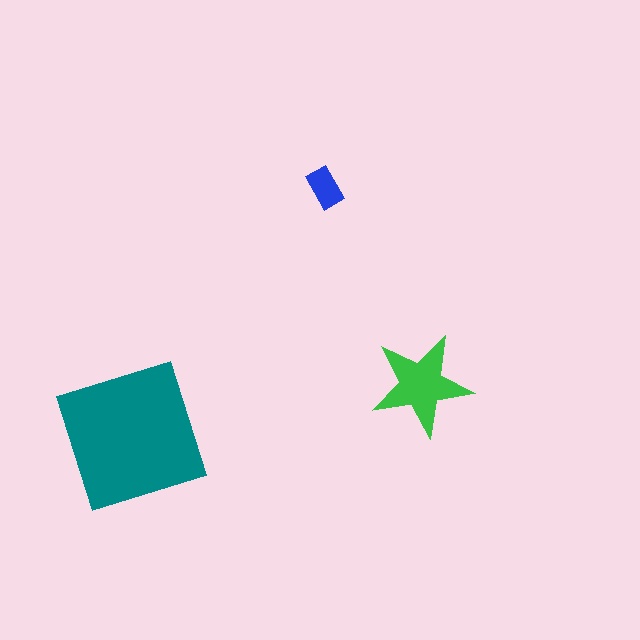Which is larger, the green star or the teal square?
The teal square.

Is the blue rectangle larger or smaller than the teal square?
Smaller.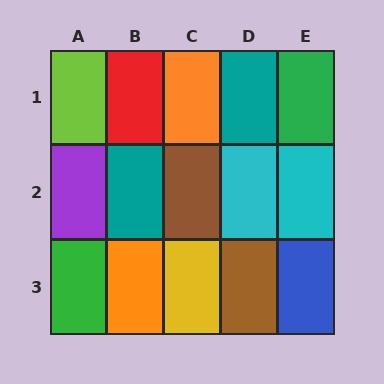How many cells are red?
1 cell is red.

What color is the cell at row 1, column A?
Lime.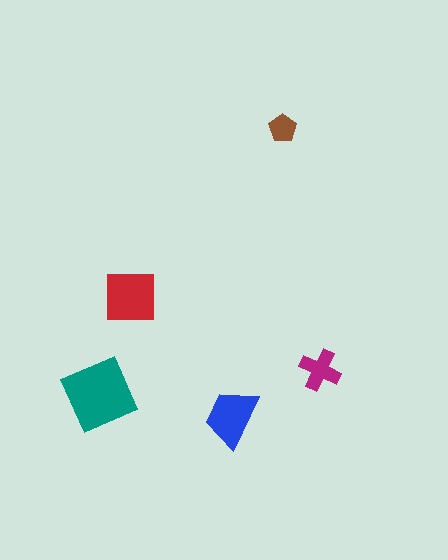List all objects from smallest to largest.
The brown pentagon, the magenta cross, the blue trapezoid, the red square, the teal diamond.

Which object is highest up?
The brown pentagon is topmost.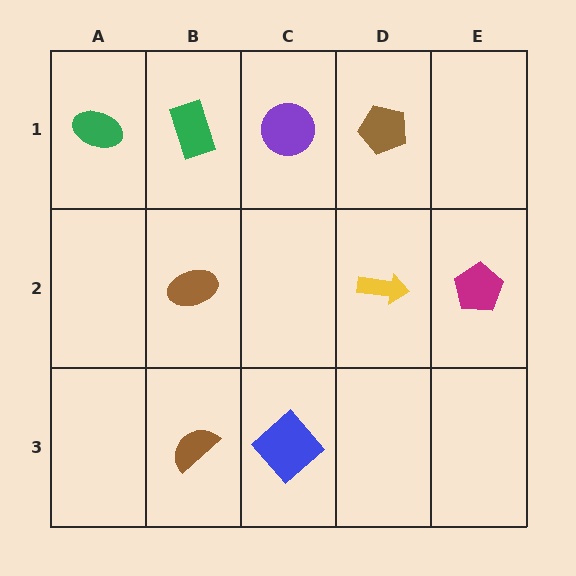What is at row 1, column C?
A purple circle.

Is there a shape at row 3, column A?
No, that cell is empty.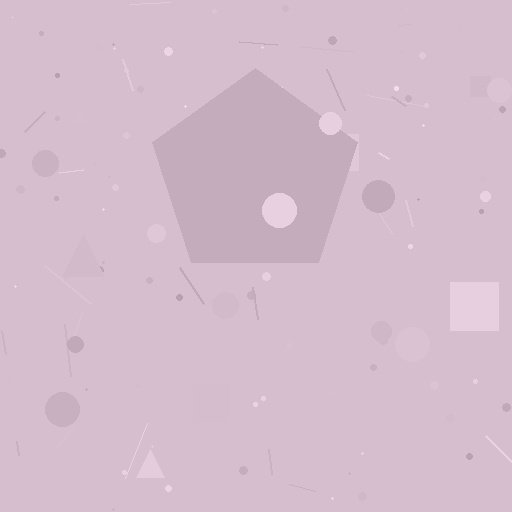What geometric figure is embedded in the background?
A pentagon is embedded in the background.